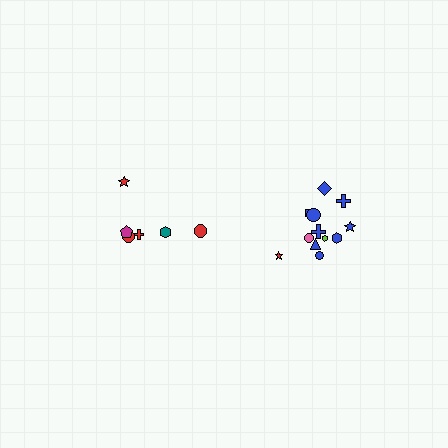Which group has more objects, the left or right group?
The right group.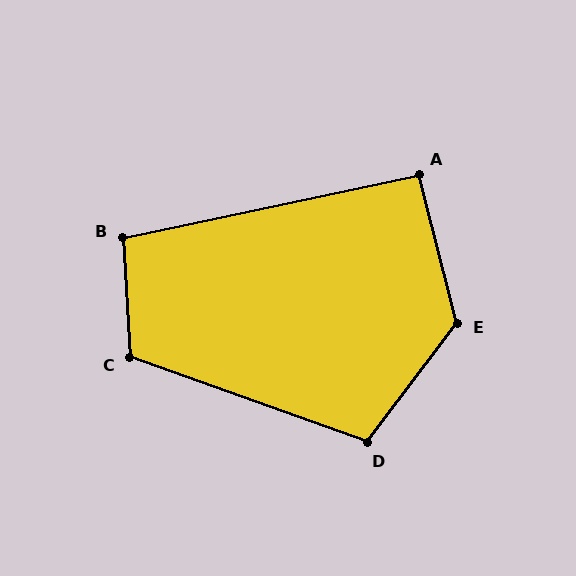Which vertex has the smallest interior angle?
A, at approximately 92 degrees.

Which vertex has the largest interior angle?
E, at approximately 128 degrees.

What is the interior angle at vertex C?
Approximately 113 degrees (obtuse).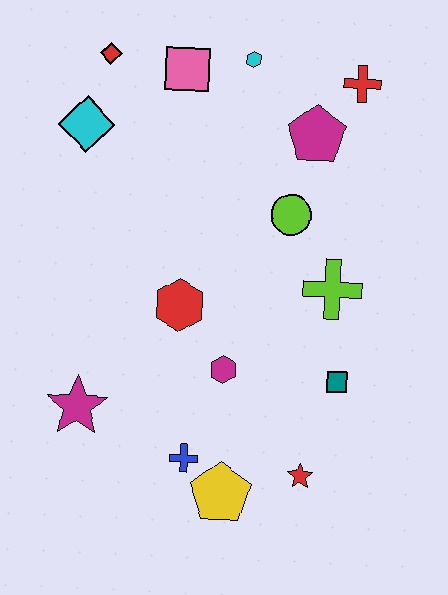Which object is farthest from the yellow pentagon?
The red diamond is farthest from the yellow pentagon.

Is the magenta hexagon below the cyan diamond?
Yes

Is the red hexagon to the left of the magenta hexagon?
Yes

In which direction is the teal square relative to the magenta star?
The teal square is to the right of the magenta star.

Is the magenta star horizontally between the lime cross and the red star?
No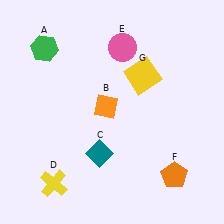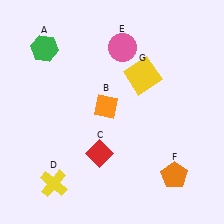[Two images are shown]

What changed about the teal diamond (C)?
In Image 1, C is teal. In Image 2, it changed to red.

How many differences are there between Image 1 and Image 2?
There is 1 difference between the two images.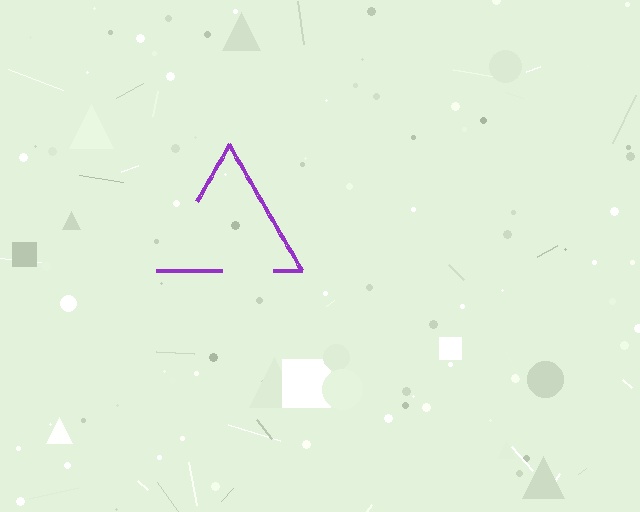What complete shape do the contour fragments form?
The contour fragments form a triangle.